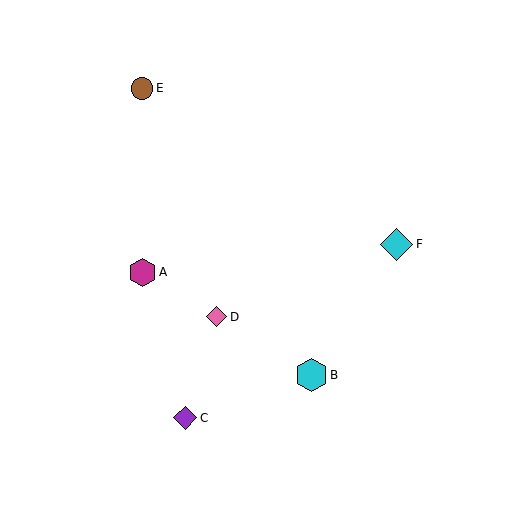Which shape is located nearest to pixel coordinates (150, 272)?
The magenta hexagon (labeled A) at (142, 272) is nearest to that location.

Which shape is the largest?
The cyan hexagon (labeled B) is the largest.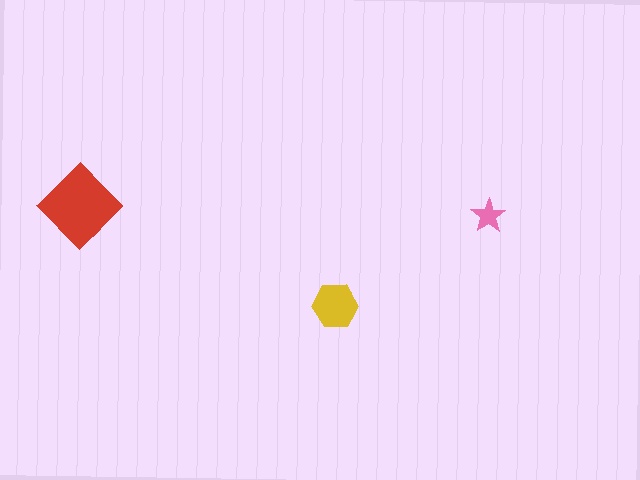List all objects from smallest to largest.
The pink star, the yellow hexagon, the red diamond.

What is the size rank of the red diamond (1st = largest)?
1st.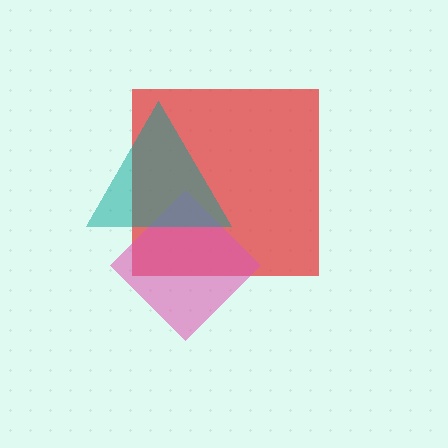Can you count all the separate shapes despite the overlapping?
Yes, there are 3 separate shapes.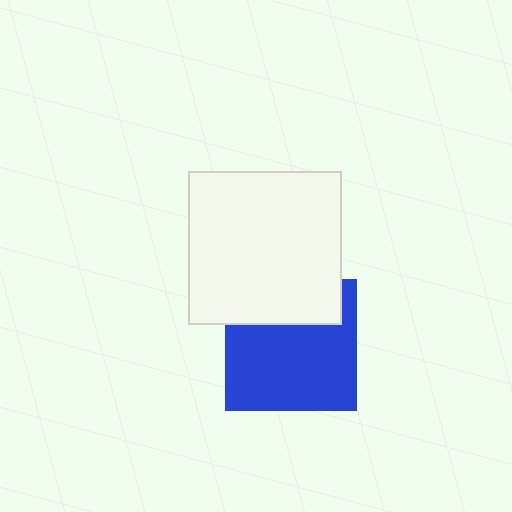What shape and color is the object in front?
The object in front is a white square.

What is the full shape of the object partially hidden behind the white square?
The partially hidden object is a blue square.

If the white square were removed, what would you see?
You would see the complete blue square.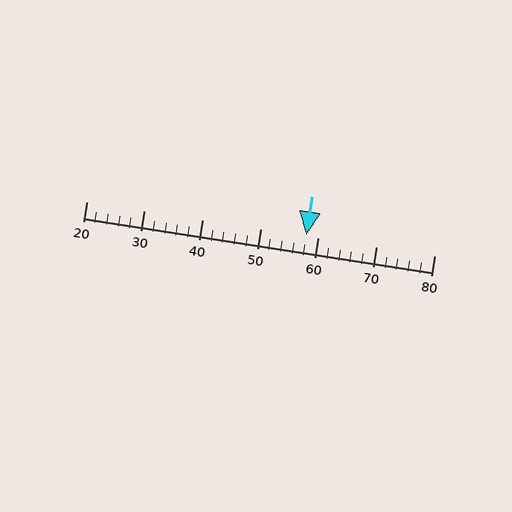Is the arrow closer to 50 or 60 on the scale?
The arrow is closer to 60.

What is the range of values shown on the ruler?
The ruler shows values from 20 to 80.